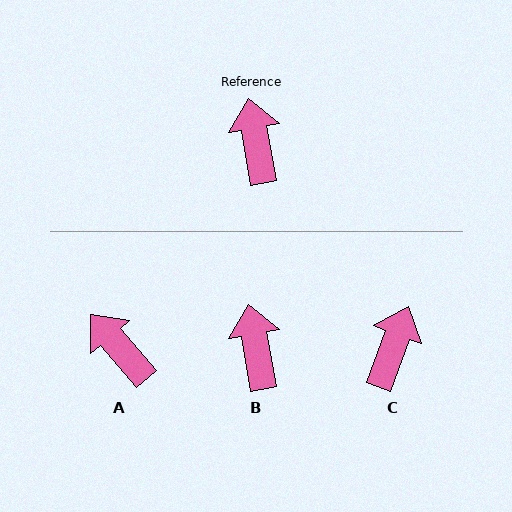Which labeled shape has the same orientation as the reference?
B.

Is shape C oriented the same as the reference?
No, it is off by about 31 degrees.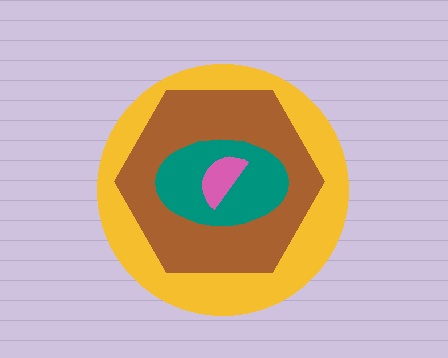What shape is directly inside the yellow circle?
The brown hexagon.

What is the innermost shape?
The pink semicircle.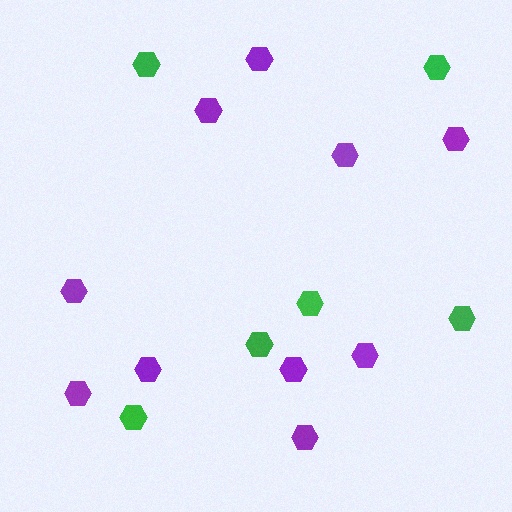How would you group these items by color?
There are 2 groups: one group of green hexagons (6) and one group of purple hexagons (10).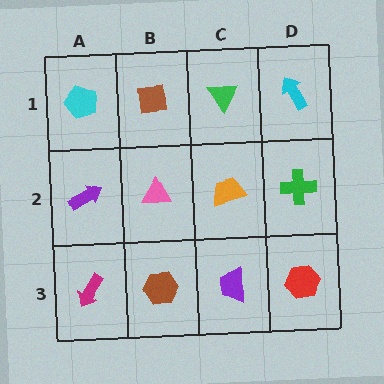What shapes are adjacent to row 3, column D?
A green cross (row 2, column D), a purple trapezoid (row 3, column C).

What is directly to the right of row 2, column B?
An orange trapezoid.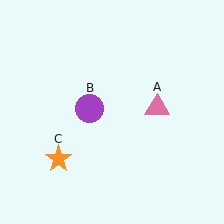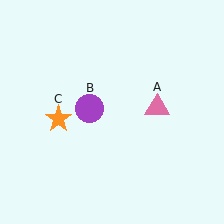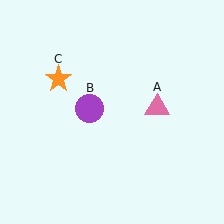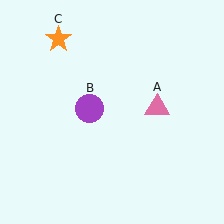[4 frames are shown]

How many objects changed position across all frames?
1 object changed position: orange star (object C).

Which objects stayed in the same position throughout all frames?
Pink triangle (object A) and purple circle (object B) remained stationary.